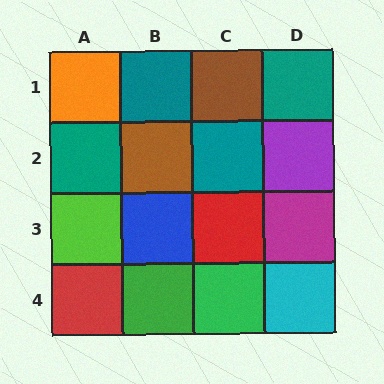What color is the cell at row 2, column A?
Teal.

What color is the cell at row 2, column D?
Purple.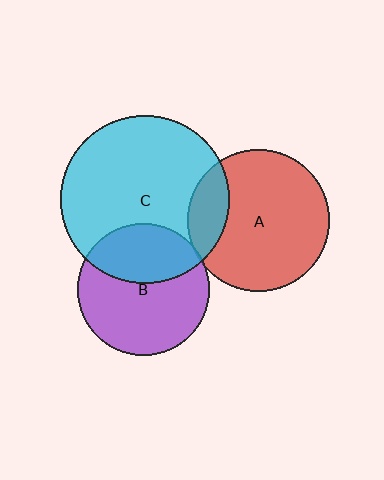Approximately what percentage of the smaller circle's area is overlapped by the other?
Approximately 5%.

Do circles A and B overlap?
Yes.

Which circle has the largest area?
Circle C (cyan).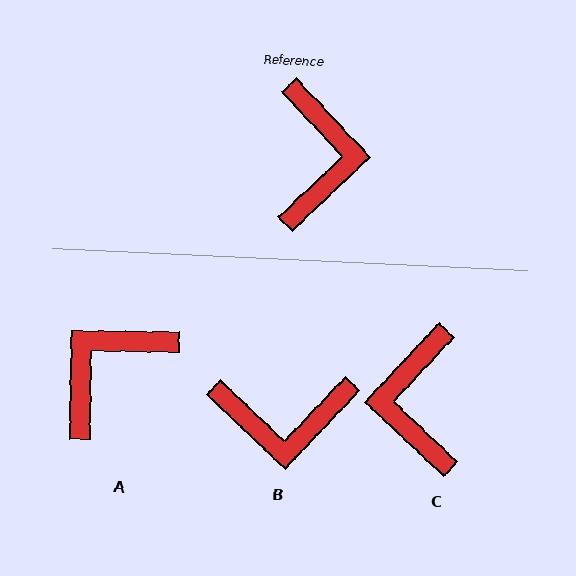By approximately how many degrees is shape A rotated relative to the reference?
Approximately 136 degrees counter-clockwise.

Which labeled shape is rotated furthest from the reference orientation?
C, about 177 degrees away.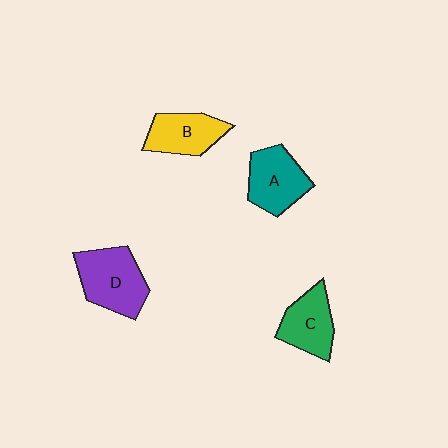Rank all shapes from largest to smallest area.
From largest to smallest: D (purple), A (teal), C (green), B (yellow).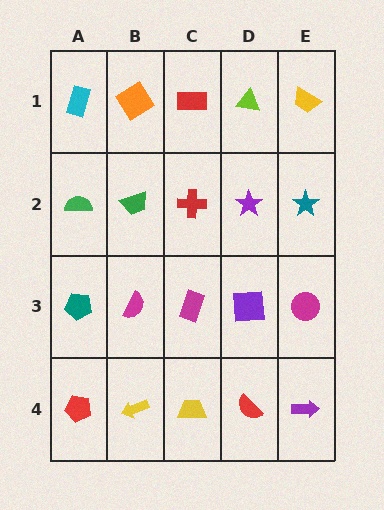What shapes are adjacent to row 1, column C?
A red cross (row 2, column C), an orange diamond (row 1, column B), a lime triangle (row 1, column D).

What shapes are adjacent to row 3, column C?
A red cross (row 2, column C), a yellow trapezoid (row 4, column C), a magenta semicircle (row 3, column B), a purple square (row 3, column D).